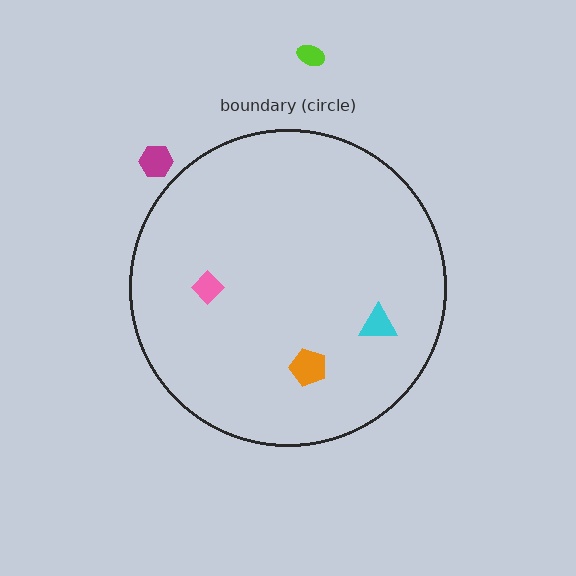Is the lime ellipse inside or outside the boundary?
Outside.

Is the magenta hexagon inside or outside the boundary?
Outside.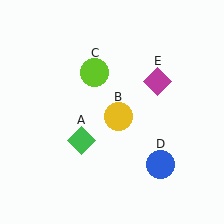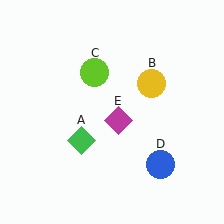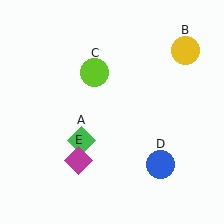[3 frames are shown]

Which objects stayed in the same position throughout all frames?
Green diamond (object A) and lime circle (object C) and blue circle (object D) remained stationary.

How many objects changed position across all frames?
2 objects changed position: yellow circle (object B), magenta diamond (object E).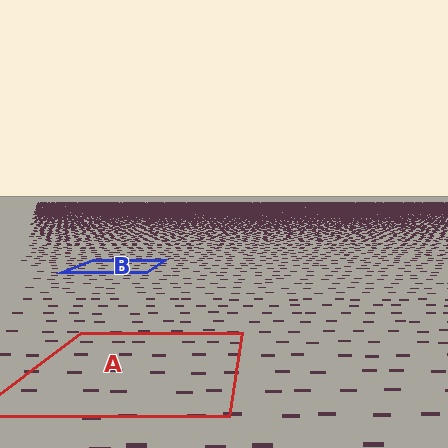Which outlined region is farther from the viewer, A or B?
Region B is farther from the viewer — the texture elements inside it appear smaller and more densely packed.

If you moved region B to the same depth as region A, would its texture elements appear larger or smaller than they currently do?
They would appear larger. At a closer depth, the same texture elements are projected at a bigger on-screen size.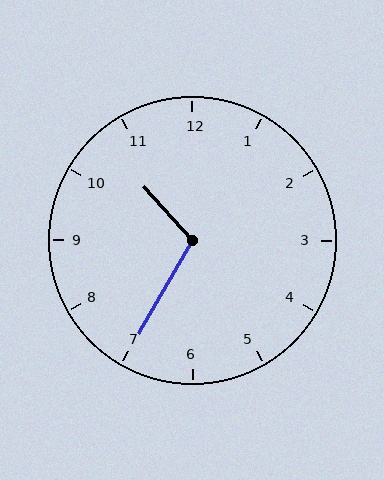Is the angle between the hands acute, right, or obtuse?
It is obtuse.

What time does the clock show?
10:35.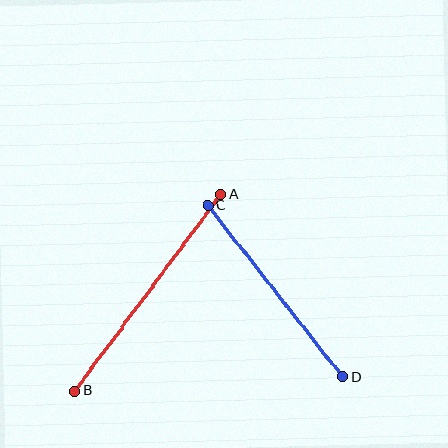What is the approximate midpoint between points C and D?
The midpoint is at approximately (275, 291) pixels.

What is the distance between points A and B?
The distance is approximately 245 pixels.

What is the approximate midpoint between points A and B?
The midpoint is at approximately (148, 293) pixels.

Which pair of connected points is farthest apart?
Points A and B are farthest apart.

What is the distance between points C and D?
The distance is approximately 218 pixels.